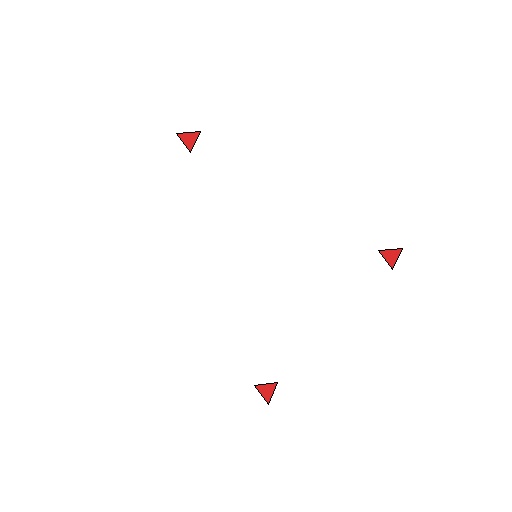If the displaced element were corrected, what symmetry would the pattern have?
It would have 3-fold rotational symmetry — the pattern would map onto itself every 120 degrees.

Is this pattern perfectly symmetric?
No. The 3 red triangles are arranged in a ring, but one element near the 7 o'clock position is rotated out of alignment along the ring, breaking the 3-fold rotational symmetry.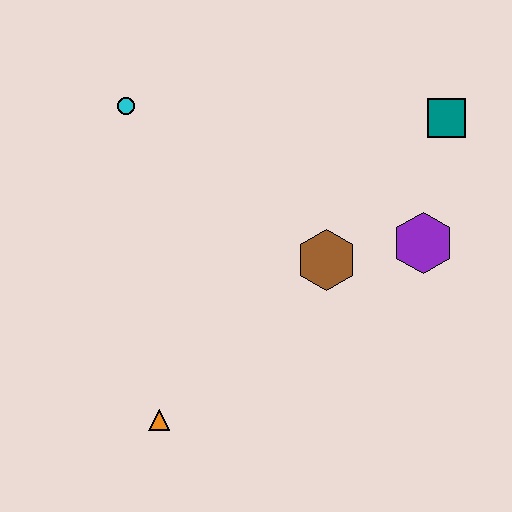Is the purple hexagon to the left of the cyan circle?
No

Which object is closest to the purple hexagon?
The brown hexagon is closest to the purple hexagon.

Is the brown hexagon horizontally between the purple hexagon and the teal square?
No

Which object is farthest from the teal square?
The orange triangle is farthest from the teal square.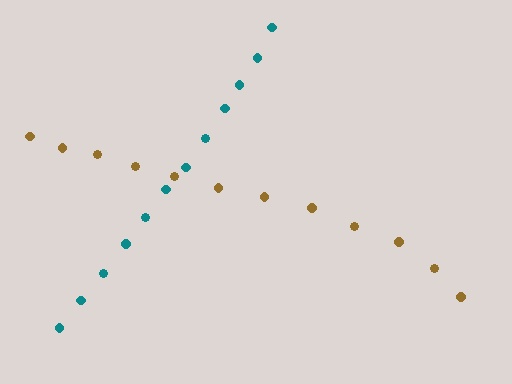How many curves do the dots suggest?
There are 2 distinct paths.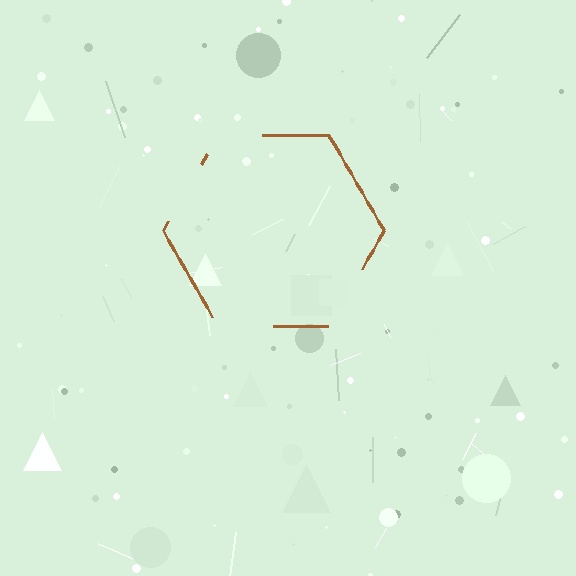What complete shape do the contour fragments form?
The contour fragments form a hexagon.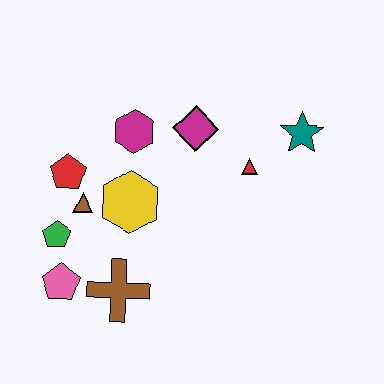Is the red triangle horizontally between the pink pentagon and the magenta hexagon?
No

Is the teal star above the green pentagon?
Yes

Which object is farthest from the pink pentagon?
The teal star is farthest from the pink pentagon.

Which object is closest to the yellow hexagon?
The brown triangle is closest to the yellow hexagon.